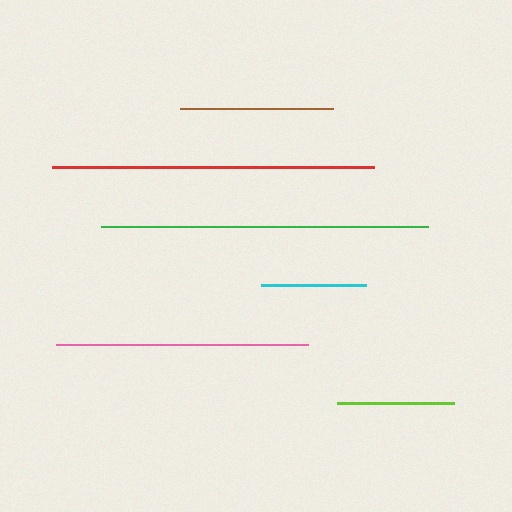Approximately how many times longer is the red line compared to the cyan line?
The red line is approximately 3.1 times the length of the cyan line.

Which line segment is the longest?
The green line is the longest at approximately 327 pixels.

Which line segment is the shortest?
The cyan line is the shortest at approximately 105 pixels.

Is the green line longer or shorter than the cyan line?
The green line is longer than the cyan line.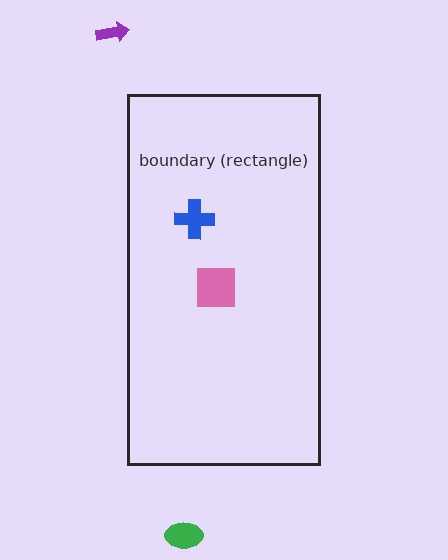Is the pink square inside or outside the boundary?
Inside.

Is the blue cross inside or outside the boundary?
Inside.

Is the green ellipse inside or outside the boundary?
Outside.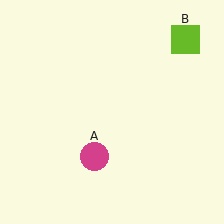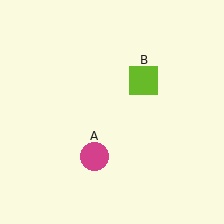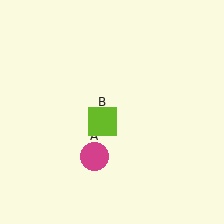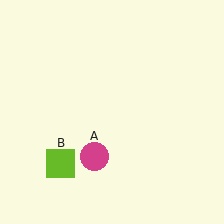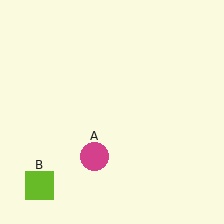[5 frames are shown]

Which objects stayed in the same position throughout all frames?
Magenta circle (object A) remained stationary.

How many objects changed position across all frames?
1 object changed position: lime square (object B).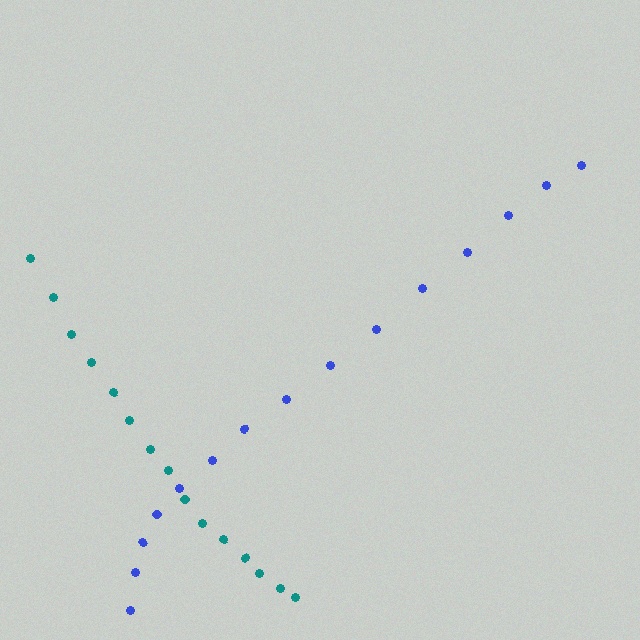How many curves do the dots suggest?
There are 2 distinct paths.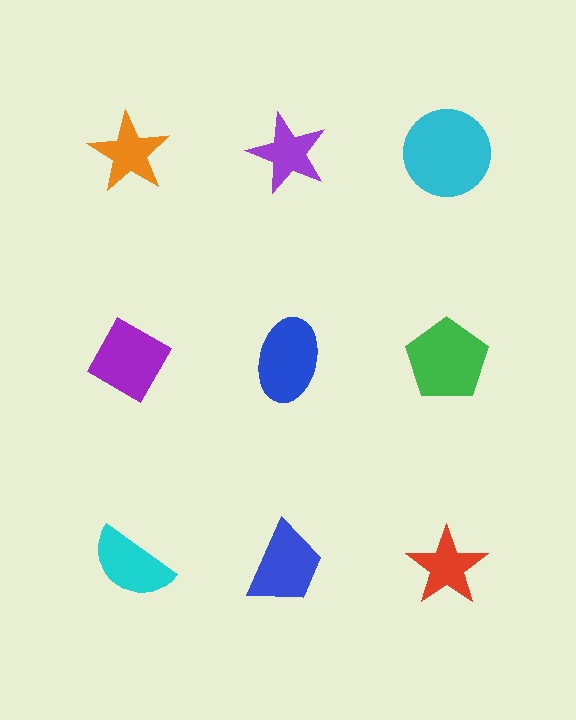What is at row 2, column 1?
A purple diamond.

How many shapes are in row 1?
3 shapes.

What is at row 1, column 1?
An orange star.